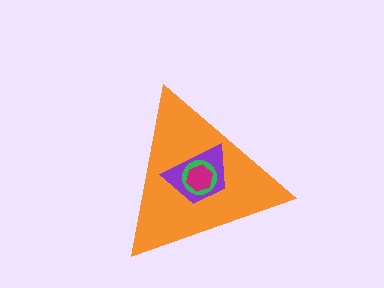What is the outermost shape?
The orange triangle.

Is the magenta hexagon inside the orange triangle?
Yes.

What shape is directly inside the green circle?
The magenta hexagon.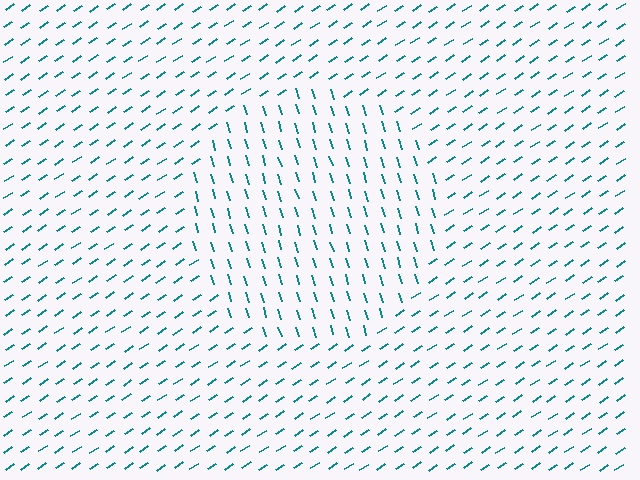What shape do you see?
I see a circle.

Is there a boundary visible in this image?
Yes, there is a texture boundary formed by a change in line orientation.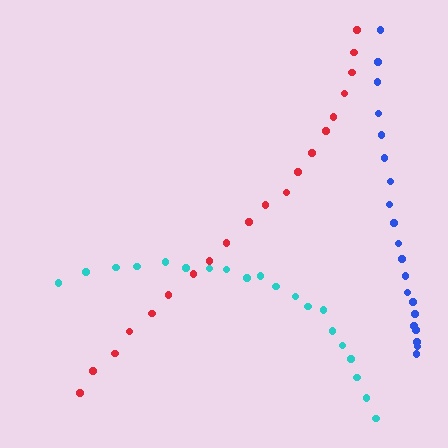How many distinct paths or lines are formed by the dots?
There are 3 distinct paths.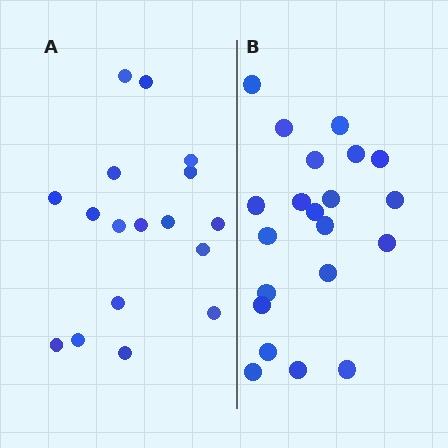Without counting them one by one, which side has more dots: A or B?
Region B (the right region) has more dots.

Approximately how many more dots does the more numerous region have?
Region B has about 4 more dots than region A.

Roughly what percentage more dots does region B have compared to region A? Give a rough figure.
About 25% more.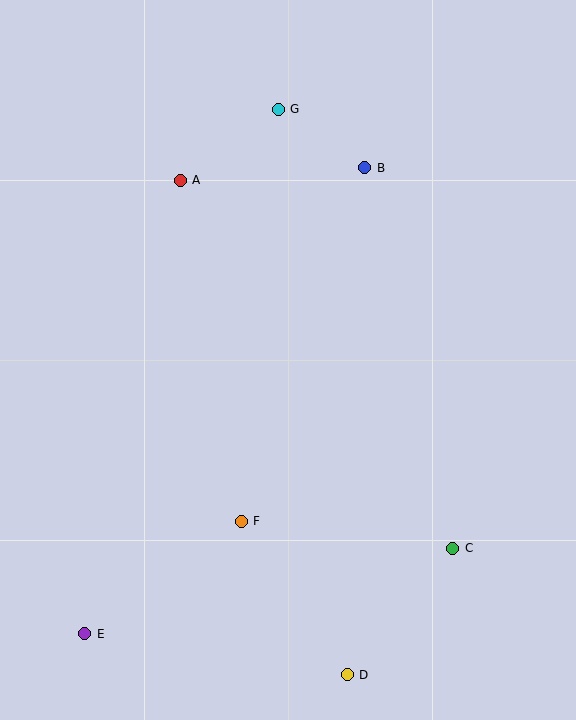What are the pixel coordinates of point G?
Point G is at (278, 109).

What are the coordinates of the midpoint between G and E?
The midpoint between G and E is at (181, 371).